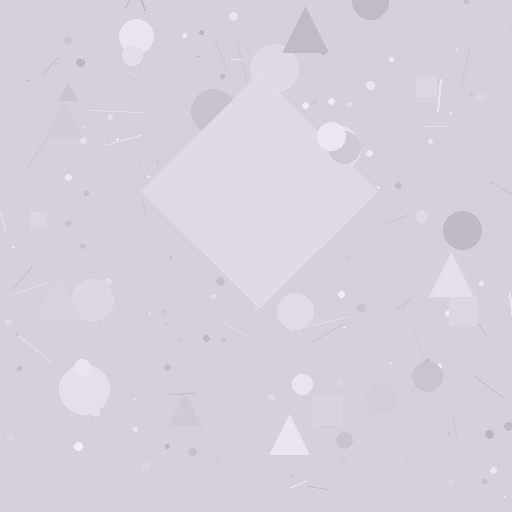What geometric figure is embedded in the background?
A diamond is embedded in the background.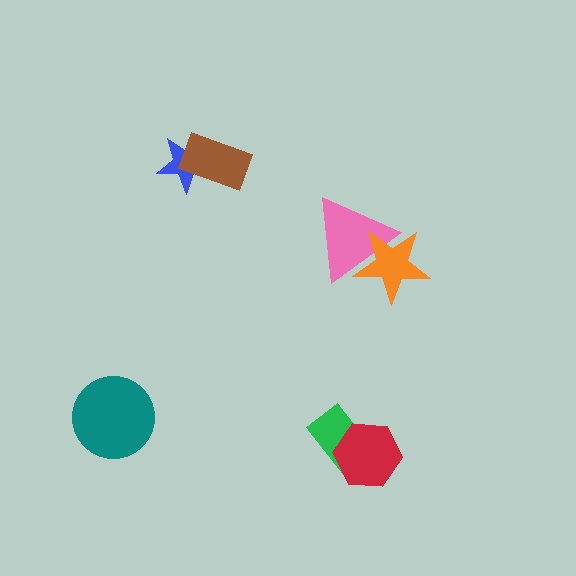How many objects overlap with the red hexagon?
1 object overlaps with the red hexagon.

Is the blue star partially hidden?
Yes, it is partially covered by another shape.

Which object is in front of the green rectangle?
The red hexagon is in front of the green rectangle.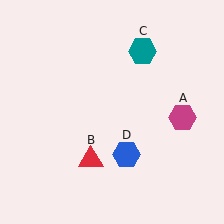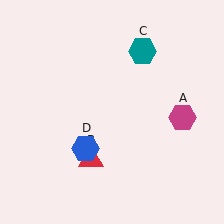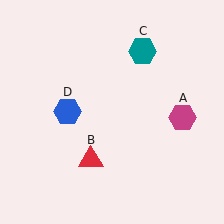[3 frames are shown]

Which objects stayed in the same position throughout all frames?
Magenta hexagon (object A) and red triangle (object B) and teal hexagon (object C) remained stationary.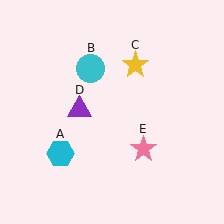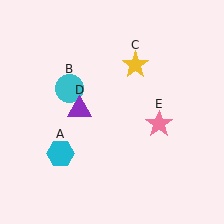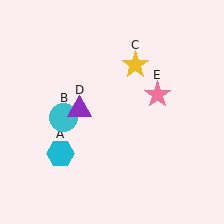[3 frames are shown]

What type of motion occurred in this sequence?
The cyan circle (object B), pink star (object E) rotated counterclockwise around the center of the scene.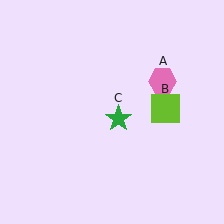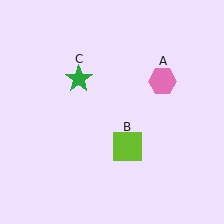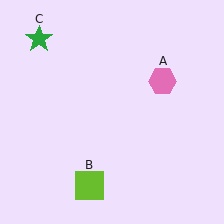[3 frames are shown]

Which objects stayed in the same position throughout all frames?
Pink hexagon (object A) remained stationary.